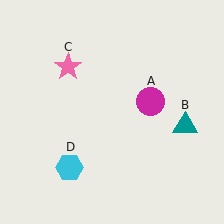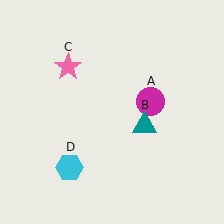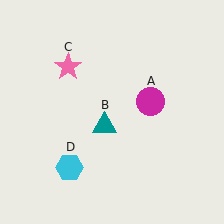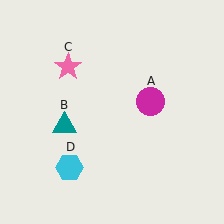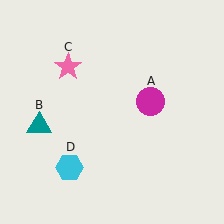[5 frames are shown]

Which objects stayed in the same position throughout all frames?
Magenta circle (object A) and pink star (object C) and cyan hexagon (object D) remained stationary.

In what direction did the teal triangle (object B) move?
The teal triangle (object B) moved left.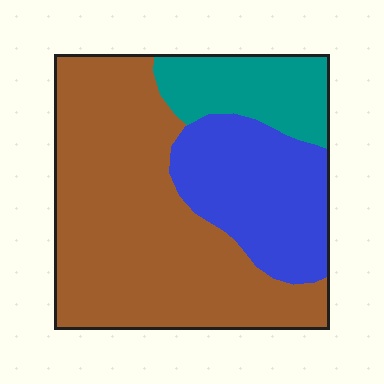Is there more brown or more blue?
Brown.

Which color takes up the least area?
Teal, at roughly 15%.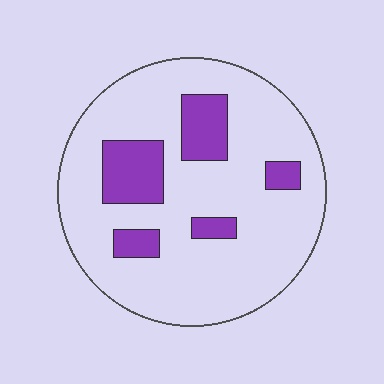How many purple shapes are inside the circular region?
5.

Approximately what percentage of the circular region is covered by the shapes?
Approximately 20%.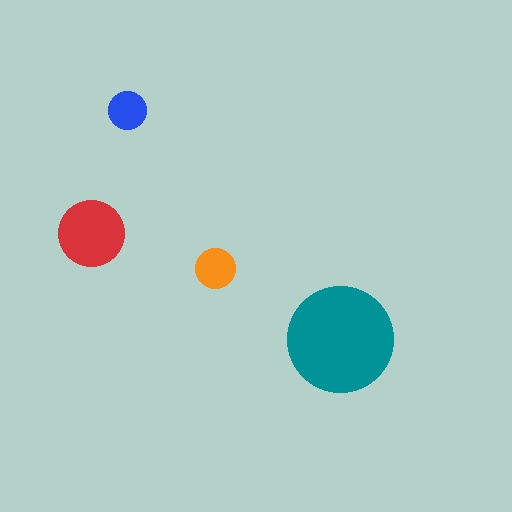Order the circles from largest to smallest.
the teal one, the red one, the orange one, the blue one.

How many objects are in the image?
There are 4 objects in the image.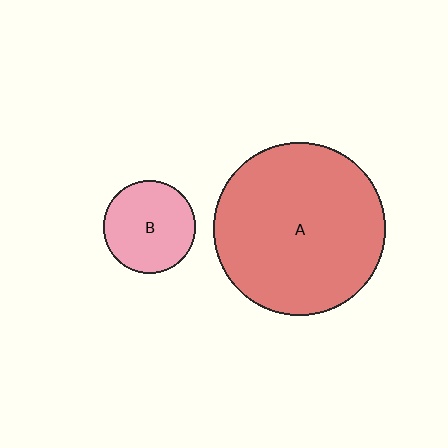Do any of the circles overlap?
No, none of the circles overlap.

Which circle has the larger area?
Circle A (red).